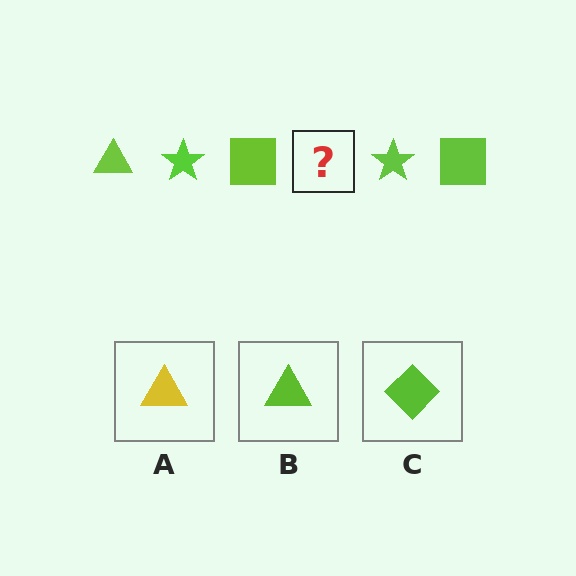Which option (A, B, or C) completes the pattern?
B.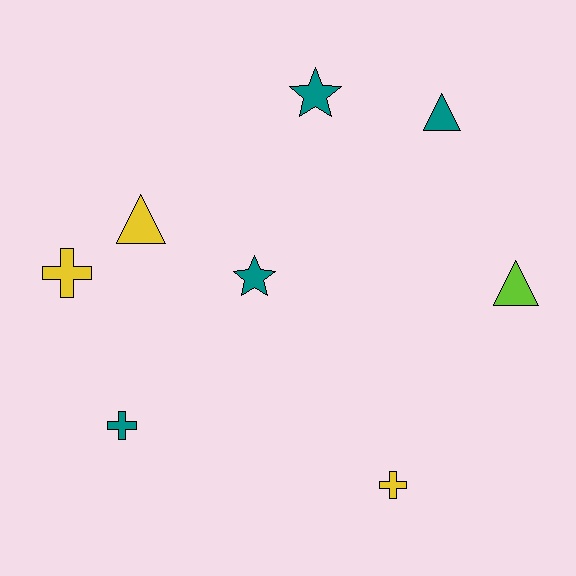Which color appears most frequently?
Teal, with 4 objects.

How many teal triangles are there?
There is 1 teal triangle.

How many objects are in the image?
There are 8 objects.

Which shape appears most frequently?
Triangle, with 3 objects.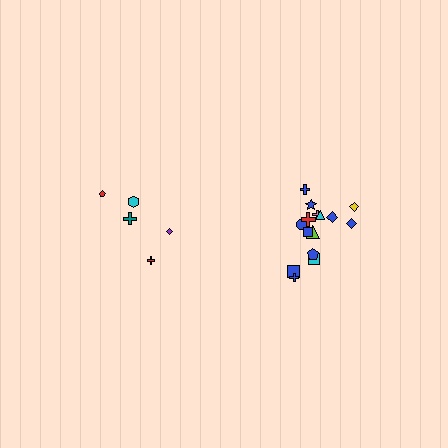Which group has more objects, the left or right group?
The right group.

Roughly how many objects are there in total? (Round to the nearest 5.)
Roughly 20 objects in total.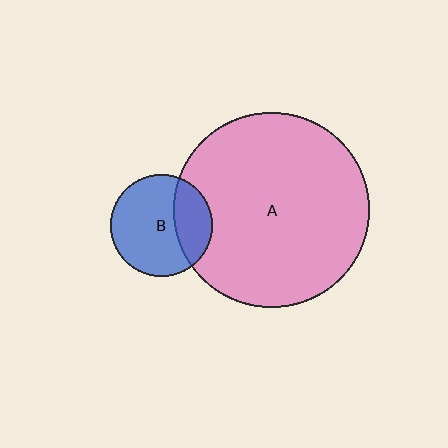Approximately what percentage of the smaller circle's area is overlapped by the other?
Approximately 30%.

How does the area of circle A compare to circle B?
Approximately 3.7 times.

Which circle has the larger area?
Circle A (pink).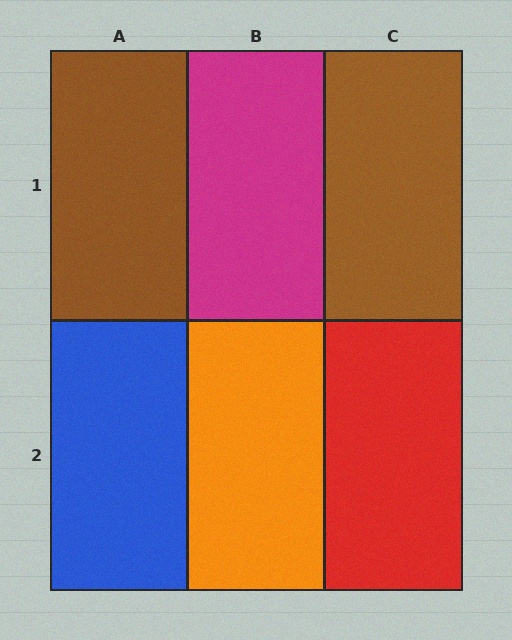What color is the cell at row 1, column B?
Magenta.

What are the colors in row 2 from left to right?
Blue, orange, red.